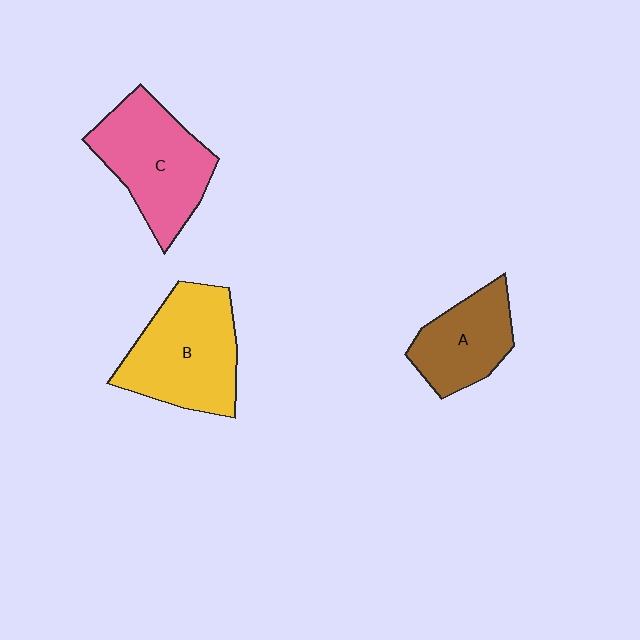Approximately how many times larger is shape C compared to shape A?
Approximately 1.4 times.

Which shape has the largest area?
Shape B (yellow).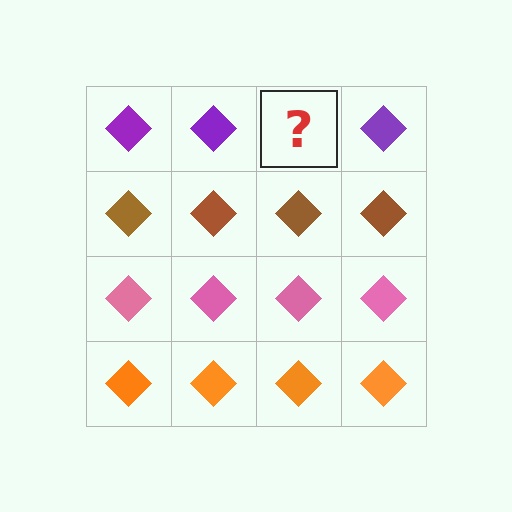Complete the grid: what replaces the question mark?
The question mark should be replaced with a purple diamond.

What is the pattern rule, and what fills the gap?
The rule is that each row has a consistent color. The gap should be filled with a purple diamond.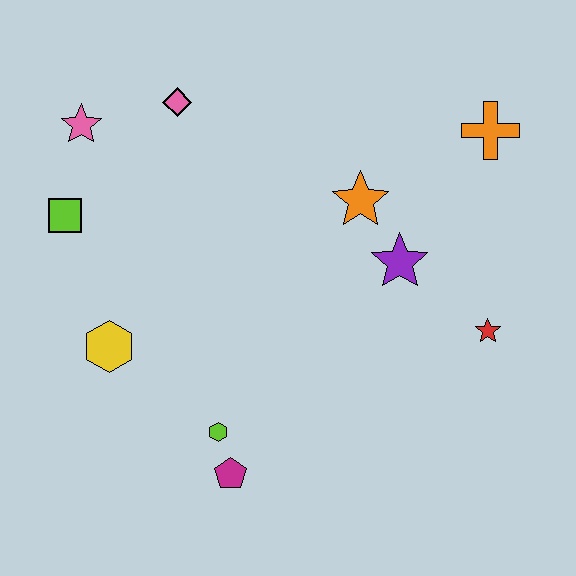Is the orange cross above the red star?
Yes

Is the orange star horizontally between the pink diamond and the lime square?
No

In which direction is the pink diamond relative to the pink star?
The pink diamond is to the right of the pink star.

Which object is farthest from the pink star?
The red star is farthest from the pink star.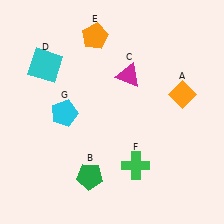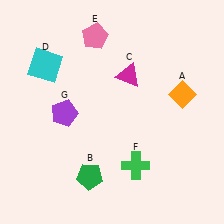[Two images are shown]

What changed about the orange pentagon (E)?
In Image 1, E is orange. In Image 2, it changed to pink.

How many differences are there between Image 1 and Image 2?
There are 2 differences between the two images.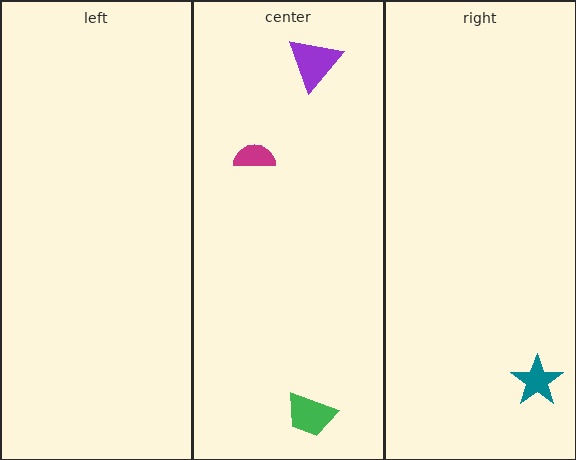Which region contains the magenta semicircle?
The center region.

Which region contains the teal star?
The right region.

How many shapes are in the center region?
3.